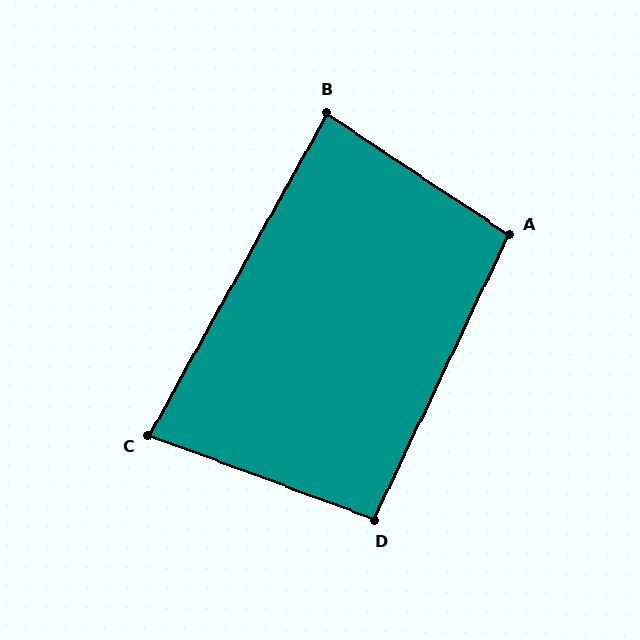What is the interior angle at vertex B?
Approximately 85 degrees (approximately right).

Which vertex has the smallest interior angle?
C, at approximately 81 degrees.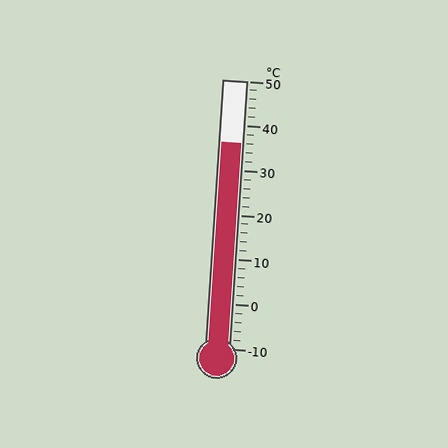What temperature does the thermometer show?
The thermometer shows approximately 36°C.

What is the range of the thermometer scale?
The thermometer scale ranges from -10°C to 50°C.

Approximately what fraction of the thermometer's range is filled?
The thermometer is filled to approximately 75% of its range.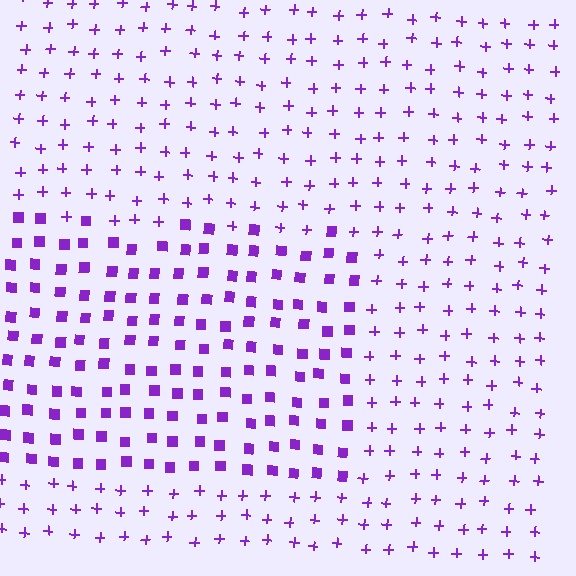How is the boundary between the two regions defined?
The boundary is defined by a change in element shape: squares inside vs. plus signs outside. All elements share the same color and spacing.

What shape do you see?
I see a rectangle.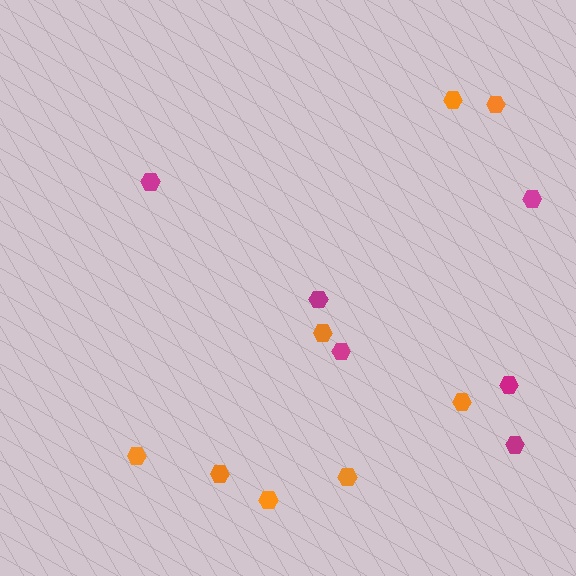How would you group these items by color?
There are 2 groups: one group of orange hexagons (8) and one group of magenta hexagons (6).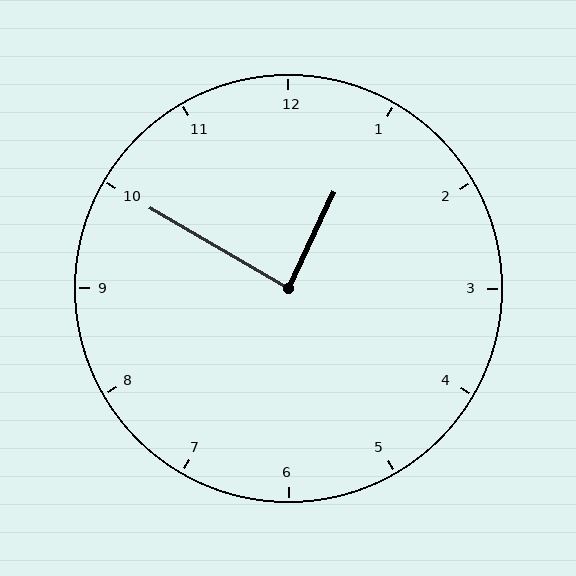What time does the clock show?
12:50.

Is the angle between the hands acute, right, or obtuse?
It is right.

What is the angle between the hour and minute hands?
Approximately 85 degrees.